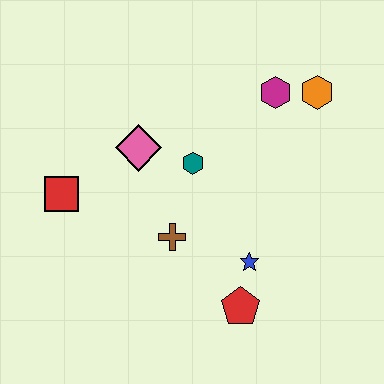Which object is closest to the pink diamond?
The teal hexagon is closest to the pink diamond.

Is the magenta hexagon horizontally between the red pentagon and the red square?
No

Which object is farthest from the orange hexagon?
The red square is farthest from the orange hexagon.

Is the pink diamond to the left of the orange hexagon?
Yes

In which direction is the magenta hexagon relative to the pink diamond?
The magenta hexagon is to the right of the pink diamond.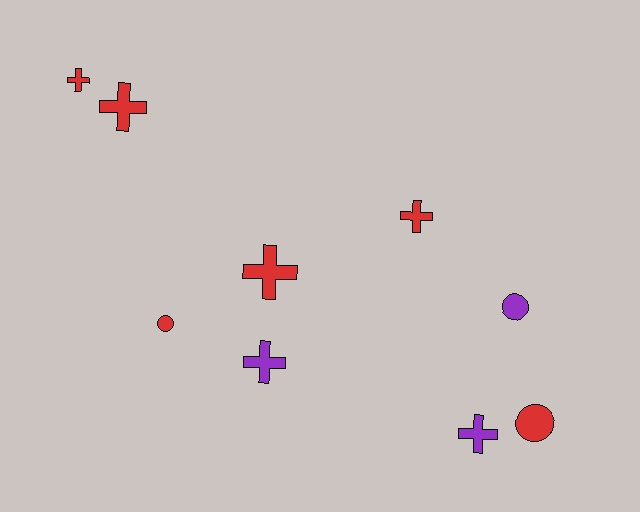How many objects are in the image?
There are 9 objects.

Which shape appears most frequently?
Cross, with 6 objects.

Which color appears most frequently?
Red, with 6 objects.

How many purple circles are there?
There is 1 purple circle.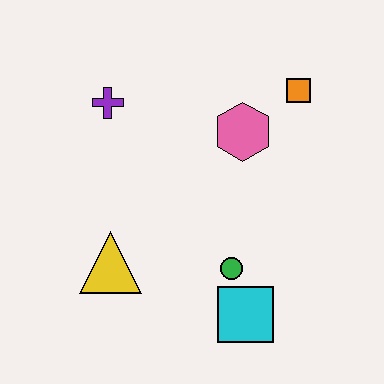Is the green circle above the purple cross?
No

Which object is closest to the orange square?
The pink hexagon is closest to the orange square.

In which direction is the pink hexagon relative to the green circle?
The pink hexagon is above the green circle.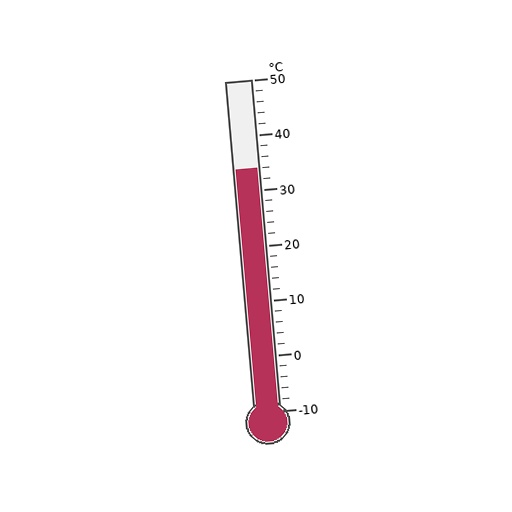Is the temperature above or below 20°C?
The temperature is above 20°C.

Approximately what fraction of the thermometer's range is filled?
The thermometer is filled to approximately 75% of its range.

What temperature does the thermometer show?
The thermometer shows approximately 34°C.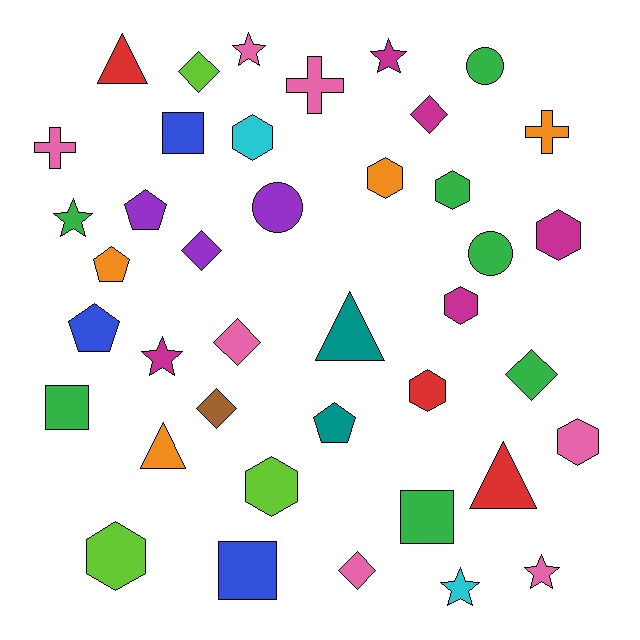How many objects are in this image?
There are 40 objects.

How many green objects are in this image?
There are 7 green objects.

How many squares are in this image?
There are 4 squares.